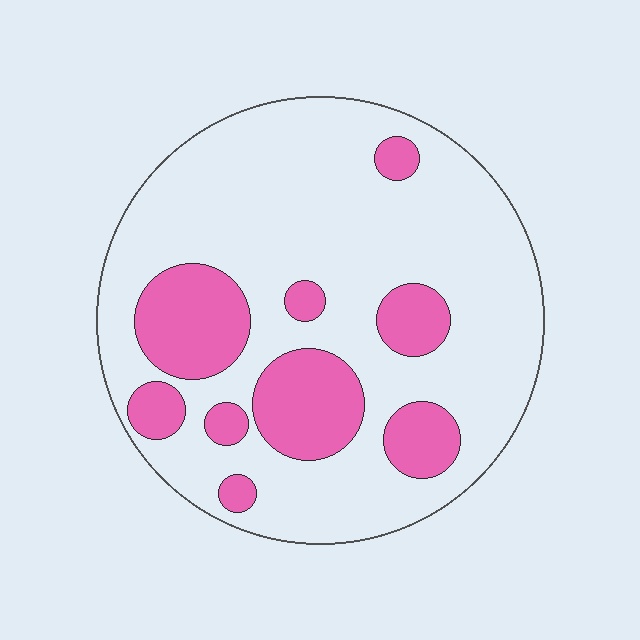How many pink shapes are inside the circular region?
9.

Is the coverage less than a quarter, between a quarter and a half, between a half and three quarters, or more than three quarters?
Less than a quarter.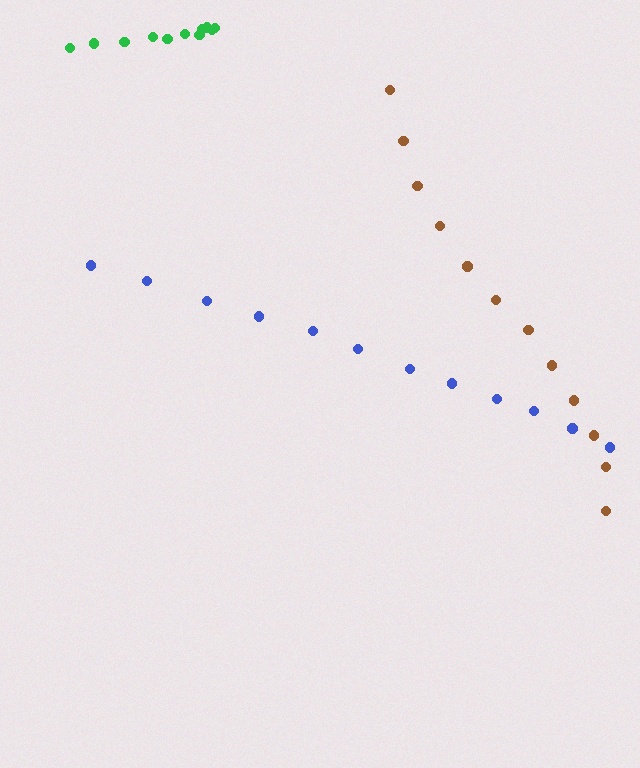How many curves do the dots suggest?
There are 3 distinct paths.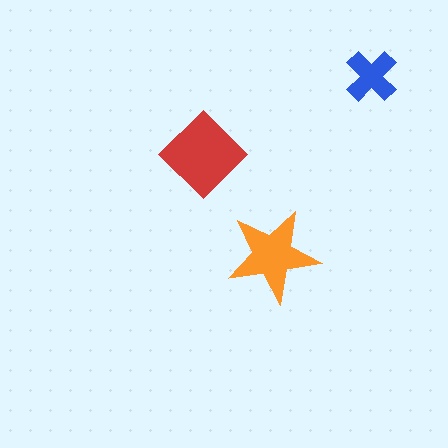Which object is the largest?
The red diamond.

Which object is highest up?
The blue cross is topmost.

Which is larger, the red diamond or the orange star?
The red diamond.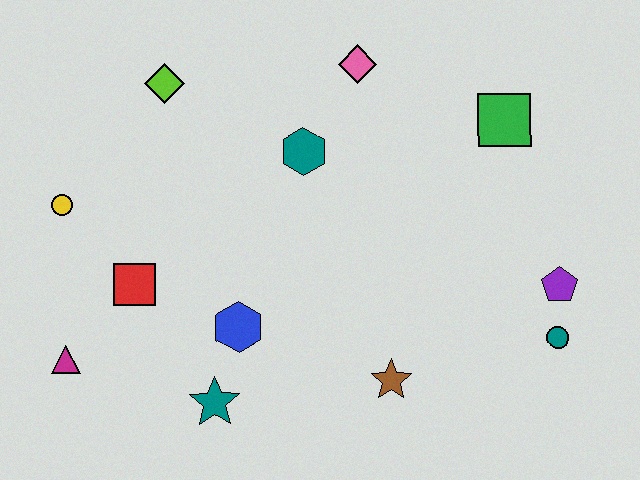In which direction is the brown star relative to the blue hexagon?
The brown star is to the right of the blue hexagon.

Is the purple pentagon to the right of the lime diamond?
Yes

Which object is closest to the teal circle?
The purple pentagon is closest to the teal circle.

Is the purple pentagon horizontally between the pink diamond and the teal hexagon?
No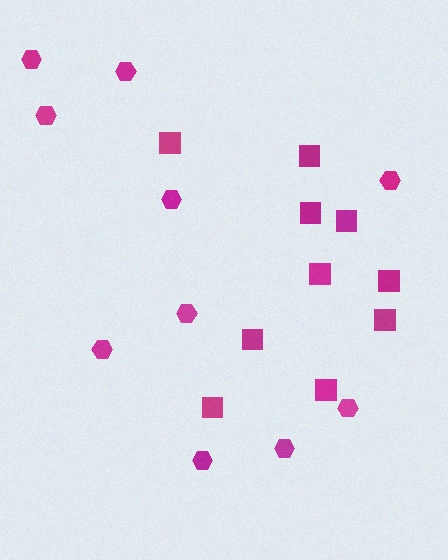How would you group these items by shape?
There are 2 groups: one group of squares (10) and one group of hexagons (10).